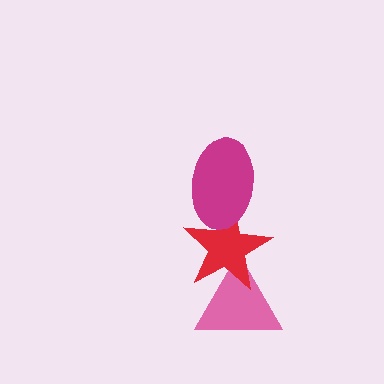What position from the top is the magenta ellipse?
The magenta ellipse is 1st from the top.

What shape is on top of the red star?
The magenta ellipse is on top of the red star.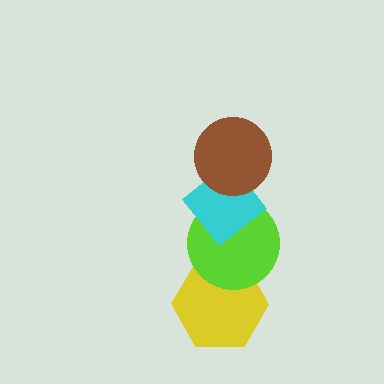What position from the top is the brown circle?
The brown circle is 1st from the top.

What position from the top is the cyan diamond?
The cyan diamond is 2nd from the top.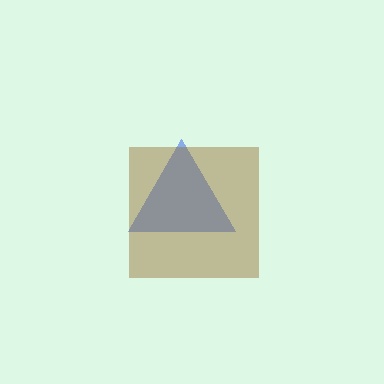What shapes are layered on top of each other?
The layered shapes are: a blue triangle, a brown square.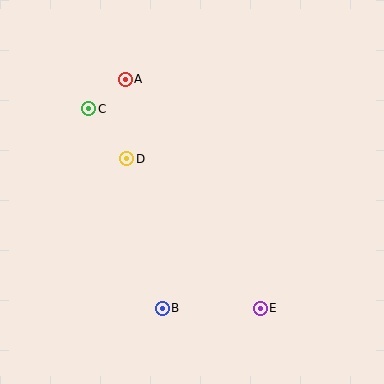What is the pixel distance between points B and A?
The distance between B and A is 232 pixels.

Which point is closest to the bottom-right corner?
Point E is closest to the bottom-right corner.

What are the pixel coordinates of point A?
Point A is at (125, 79).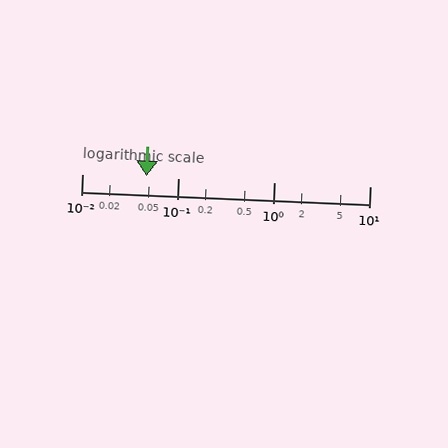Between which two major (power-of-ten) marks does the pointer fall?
The pointer is between 0.01 and 0.1.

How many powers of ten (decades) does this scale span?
The scale spans 3 decades, from 0.01 to 10.